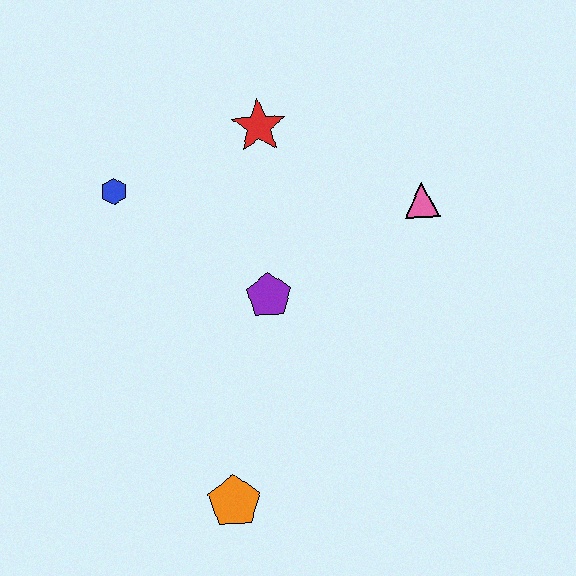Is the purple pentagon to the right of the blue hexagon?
Yes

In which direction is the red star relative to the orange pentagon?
The red star is above the orange pentagon.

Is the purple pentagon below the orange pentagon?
No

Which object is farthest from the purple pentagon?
The orange pentagon is farthest from the purple pentagon.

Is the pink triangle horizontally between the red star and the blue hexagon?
No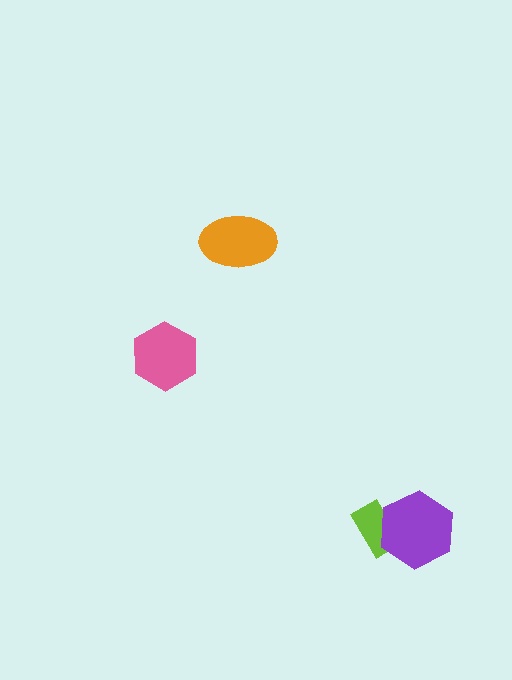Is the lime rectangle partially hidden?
Yes, it is partially covered by another shape.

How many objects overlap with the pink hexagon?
0 objects overlap with the pink hexagon.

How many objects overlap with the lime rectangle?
1 object overlaps with the lime rectangle.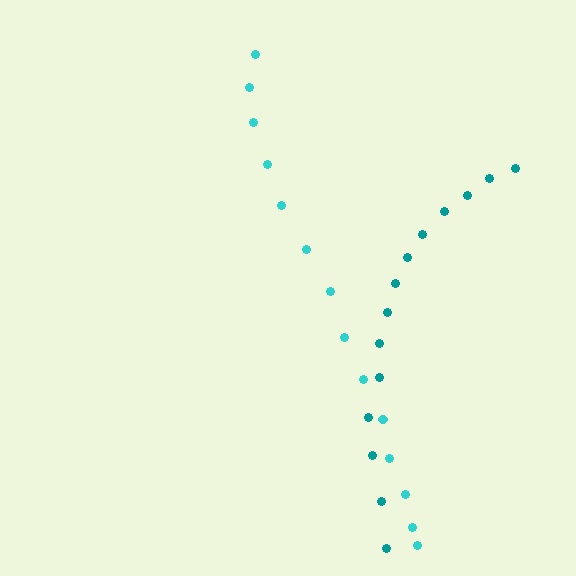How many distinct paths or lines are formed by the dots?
There are 2 distinct paths.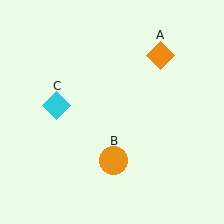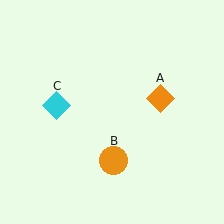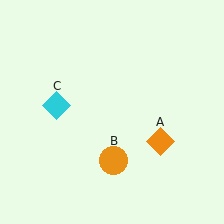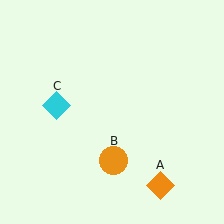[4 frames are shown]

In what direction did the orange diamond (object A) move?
The orange diamond (object A) moved down.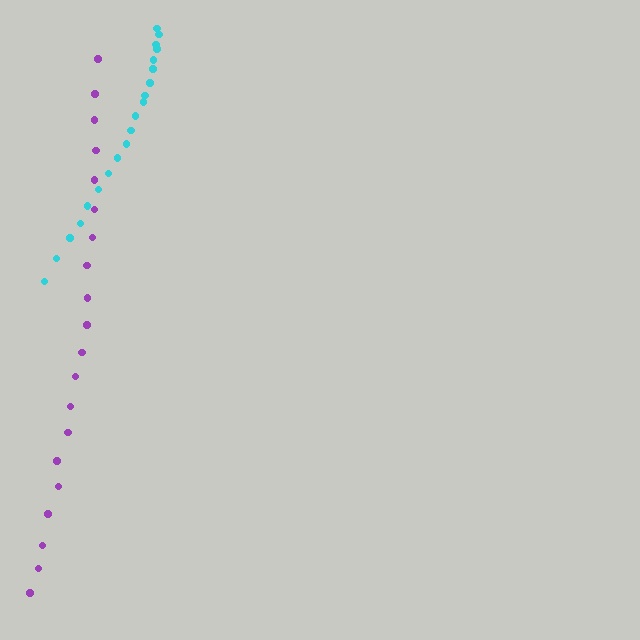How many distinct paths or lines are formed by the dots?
There are 2 distinct paths.